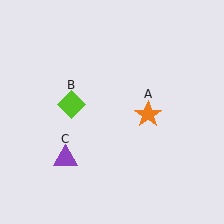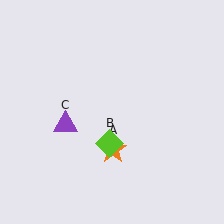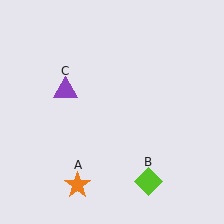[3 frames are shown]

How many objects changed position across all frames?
3 objects changed position: orange star (object A), lime diamond (object B), purple triangle (object C).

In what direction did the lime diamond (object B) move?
The lime diamond (object B) moved down and to the right.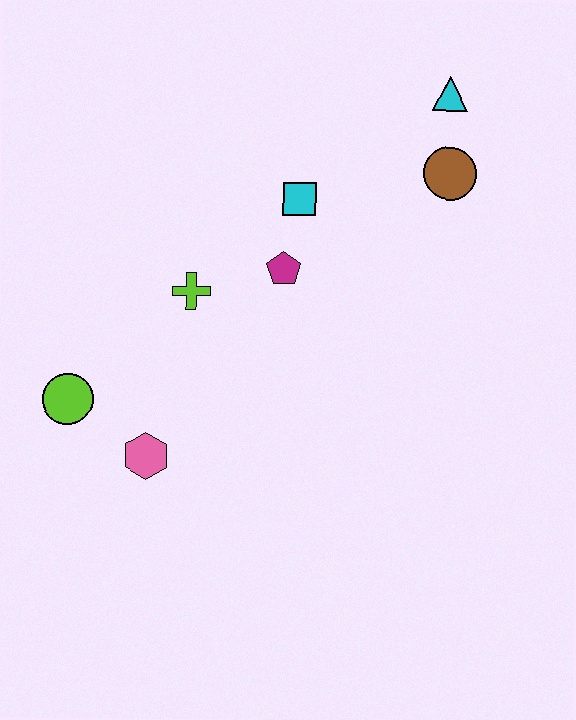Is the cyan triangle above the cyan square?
Yes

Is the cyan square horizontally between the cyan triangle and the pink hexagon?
Yes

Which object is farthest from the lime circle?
The cyan triangle is farthest from the lime circle.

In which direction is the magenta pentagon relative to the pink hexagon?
The magenta pentagon is above the pink hexagon.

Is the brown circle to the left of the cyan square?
No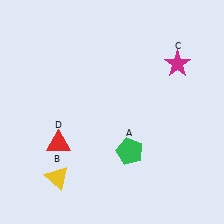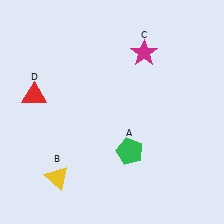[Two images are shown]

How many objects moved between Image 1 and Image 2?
2 objects moved between the two images.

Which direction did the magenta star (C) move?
The magenta star (C) moved left.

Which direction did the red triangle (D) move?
The red triangle (D) moved up.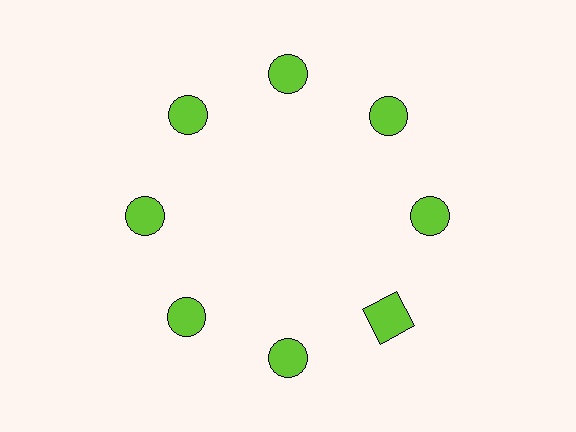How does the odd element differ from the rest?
It has a different shape: square instead of circle.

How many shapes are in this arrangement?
There are 8 shapes arranged in a ring pattern.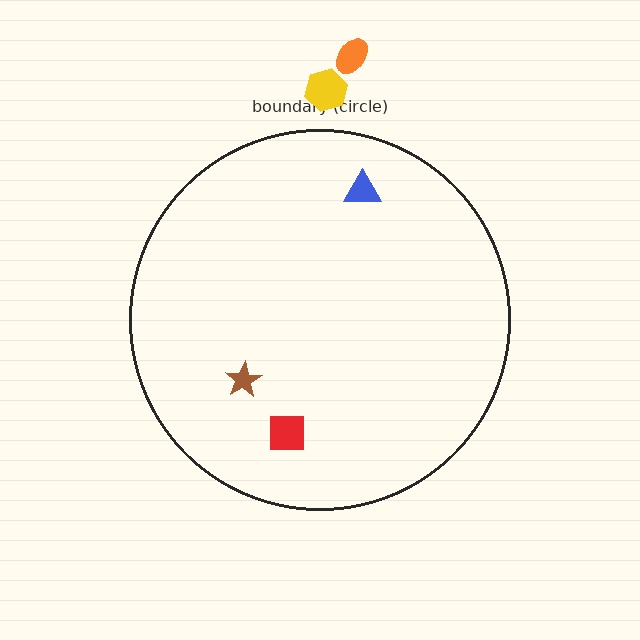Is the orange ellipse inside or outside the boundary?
Outside.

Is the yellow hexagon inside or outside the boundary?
Outside.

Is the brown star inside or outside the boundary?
Inside.